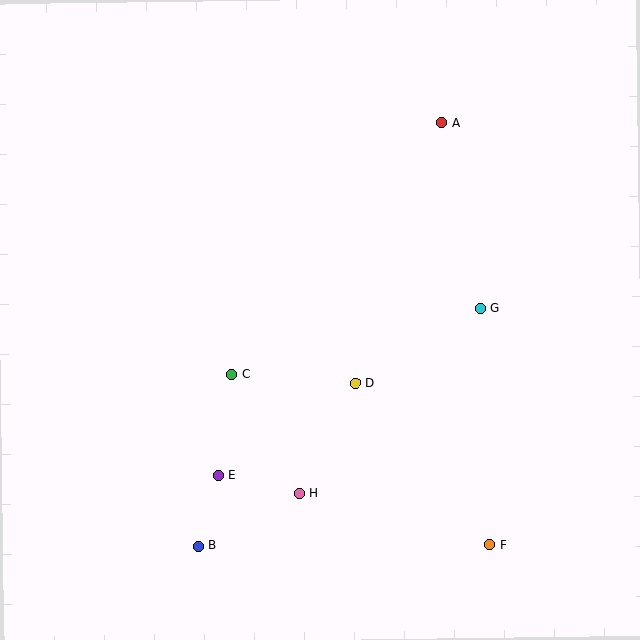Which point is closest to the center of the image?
Point D at (355, 383) is closest to the center.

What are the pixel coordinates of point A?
Point A is at (442, 123).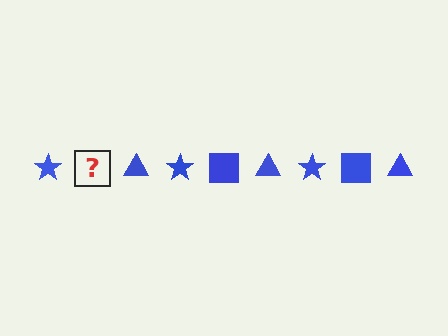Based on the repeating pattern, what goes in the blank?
The blank should be a blue square.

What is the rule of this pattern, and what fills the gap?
The rule is that the pattern cycles through star, square, triangle shapes in blue. The gap should be filled with a blue square.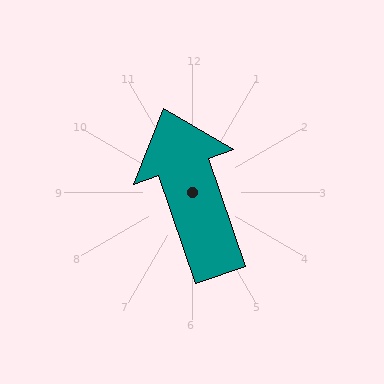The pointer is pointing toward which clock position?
Roughly 11 o'clock.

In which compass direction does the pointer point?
North.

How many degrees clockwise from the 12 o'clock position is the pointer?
Approximately 341 degrees.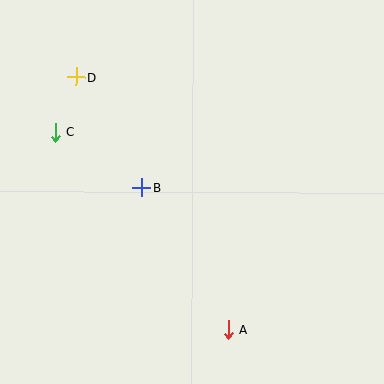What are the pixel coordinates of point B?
Point B is at (142, 188).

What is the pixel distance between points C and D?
The distance between C and D is 59 pixels.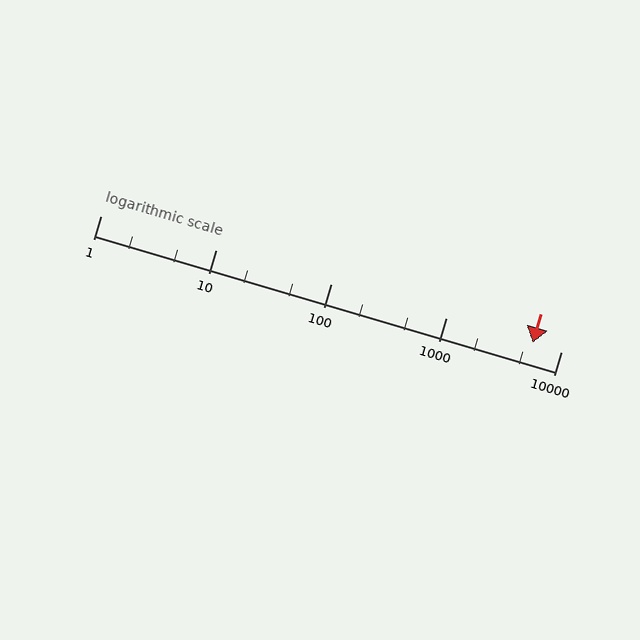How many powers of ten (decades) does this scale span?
The scale spans 4 decades, from 1 to 10000.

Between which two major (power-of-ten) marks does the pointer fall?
The pointer is between 1000 and 10000.